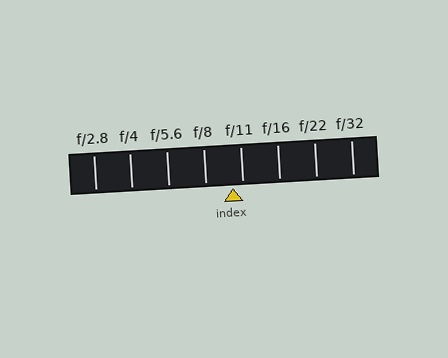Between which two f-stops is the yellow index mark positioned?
The index mark is between f/8 and f/11.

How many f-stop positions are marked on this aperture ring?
There are 8 f-stop positions marked.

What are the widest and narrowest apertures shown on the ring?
The widest aperture shown is f/2.8 and the narrowest is f/32.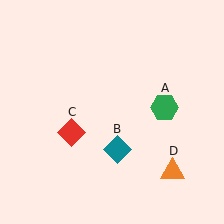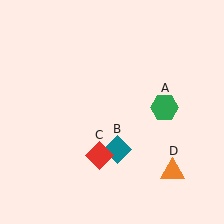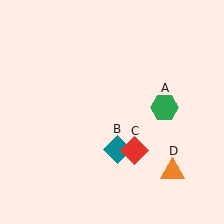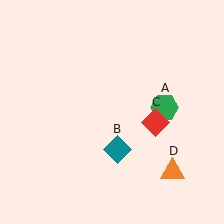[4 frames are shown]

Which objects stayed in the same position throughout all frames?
Green hexagon (object A) and teal diamond (object B) and orange triangle (object D) remained stationary.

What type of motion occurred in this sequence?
The red diamond (object C) rotated counterclockwise around the center of the scene.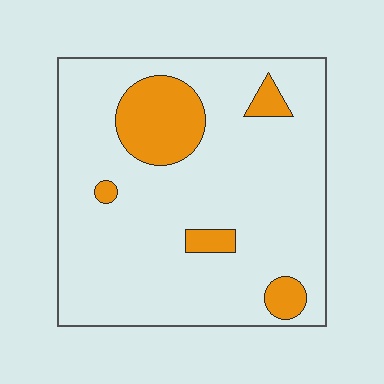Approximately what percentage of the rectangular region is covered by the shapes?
Approximately 15%.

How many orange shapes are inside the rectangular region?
5.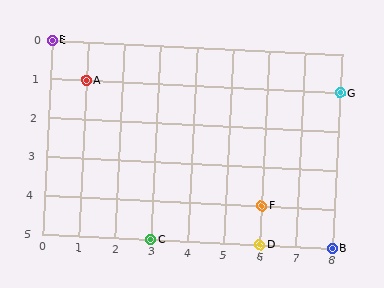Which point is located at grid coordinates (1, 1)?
Point A is at (1, 1).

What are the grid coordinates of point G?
Point G is at grid coordinates (8, 1).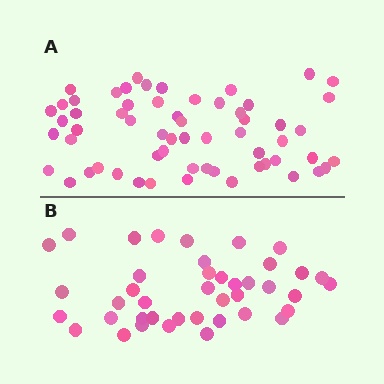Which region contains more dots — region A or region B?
Region A (the top region) has more dots.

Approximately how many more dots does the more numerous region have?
Region A has approximately 20 more dots than region B.